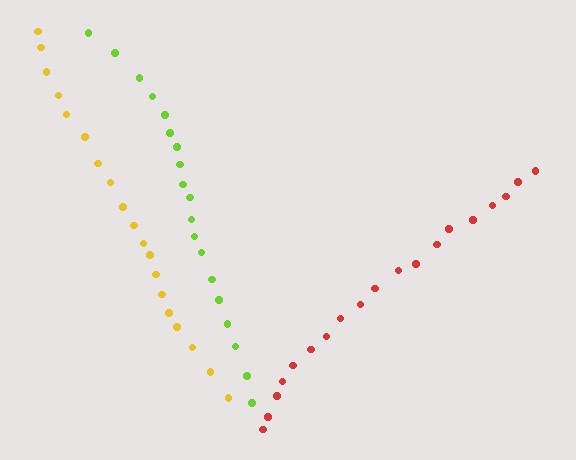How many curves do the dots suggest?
There are 3 distinct paths.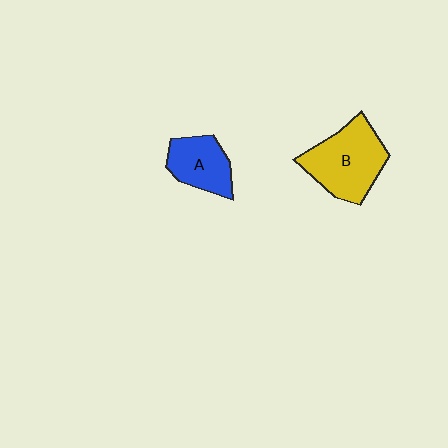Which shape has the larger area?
Shape B (yellow).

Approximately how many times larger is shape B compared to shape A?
Approximately 1.6 times.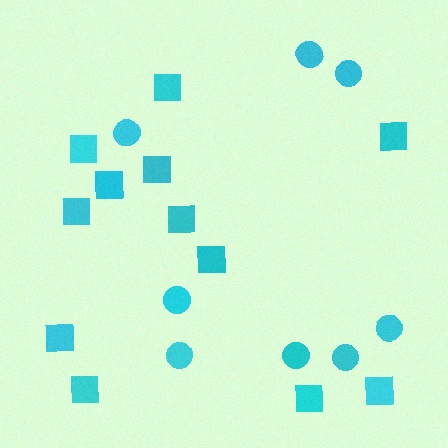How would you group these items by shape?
There are 2 groups: one group of squares (12) and one group of circles (8).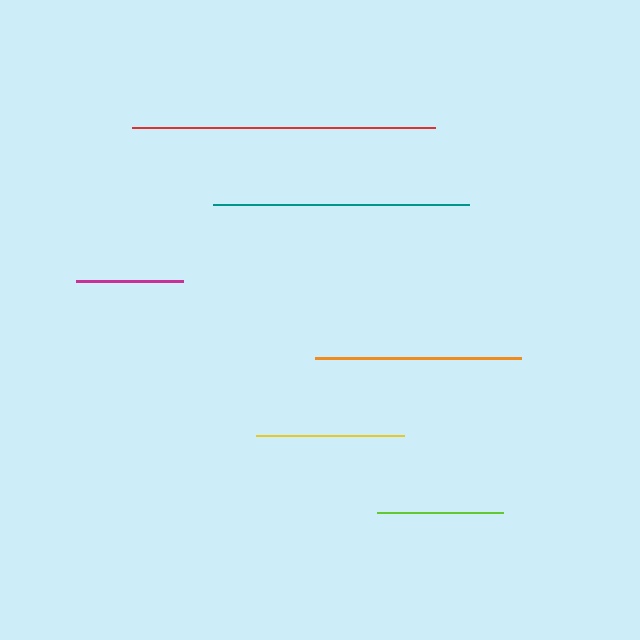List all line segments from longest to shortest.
From longest to shortest: red, teal, orange, yellow, lime, magenta.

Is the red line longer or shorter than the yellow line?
The red line is longer than the yellow line.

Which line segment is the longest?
The red line is the longest at approximately 302 pixels.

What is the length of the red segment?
The red segment is approximately 302 pixels long.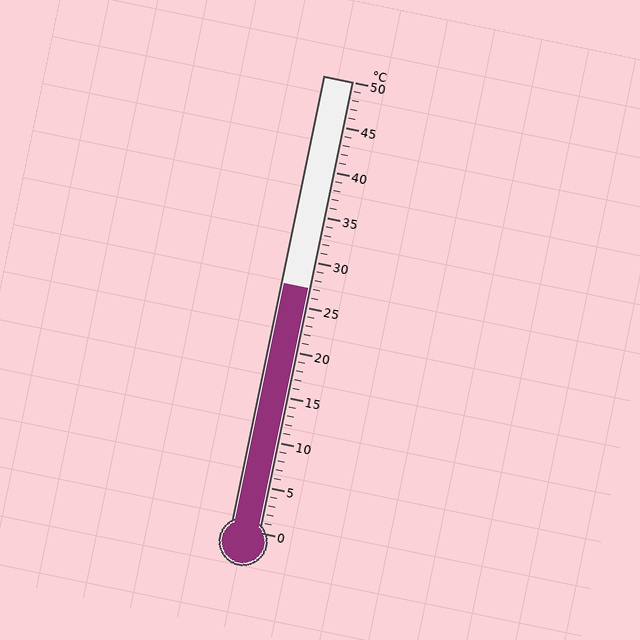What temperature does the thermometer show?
The thermometer shows approximately 27°C.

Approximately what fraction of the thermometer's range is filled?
The thermometer is filled to approximately 55% of its range.